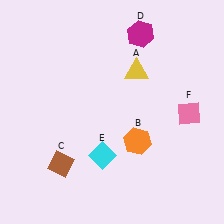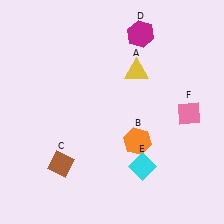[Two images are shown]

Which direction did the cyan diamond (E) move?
The cyan diamond (E) moved right.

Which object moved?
The cyan diamond (E) moved right.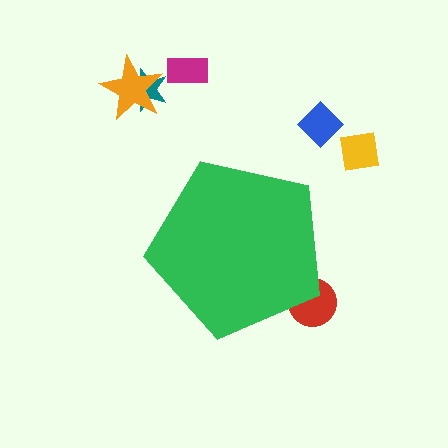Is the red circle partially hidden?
Yes, the red circle is partially hidden behind the green pentagon.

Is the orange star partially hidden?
No, the orange star is fully visible.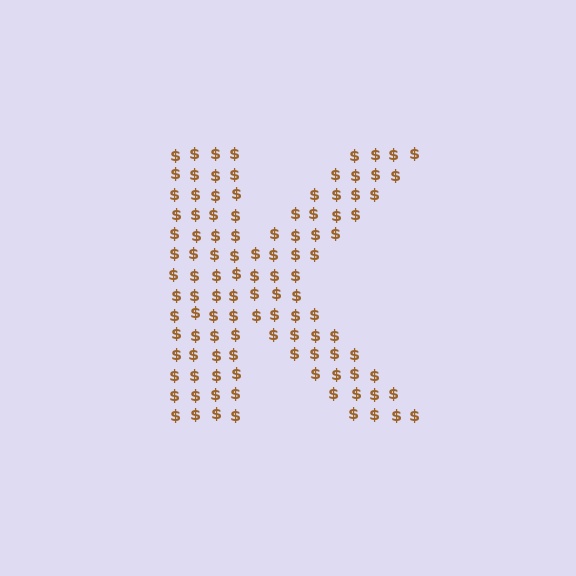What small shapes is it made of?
It is made of small dollar signs.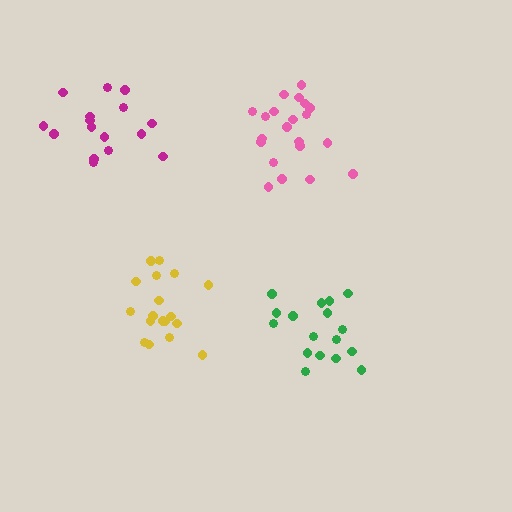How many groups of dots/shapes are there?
There are 4 groups.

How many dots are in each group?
Group 1: 18 dots, Group 2: 21 dots, Group 3: 16 dots, Group 4: 17 dots (72 total).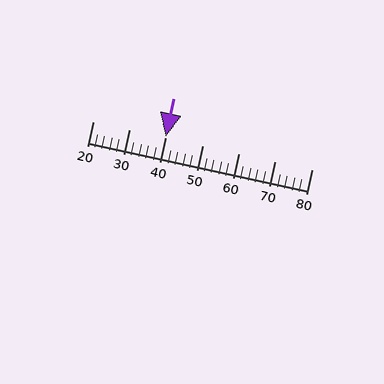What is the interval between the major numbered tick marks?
The major tick marks are spaced 10 units apart.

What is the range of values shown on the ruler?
The ruler shows values from 20 to 80.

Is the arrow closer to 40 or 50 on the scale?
The arrow is closer to 40.